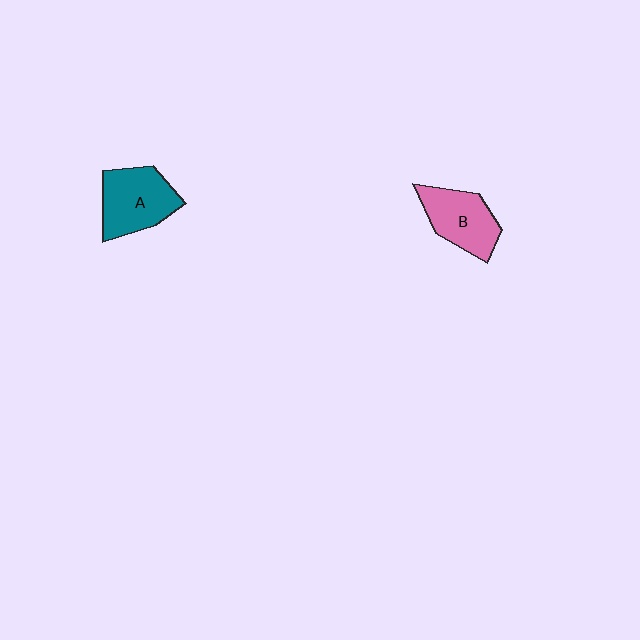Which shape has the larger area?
Shape A (teal).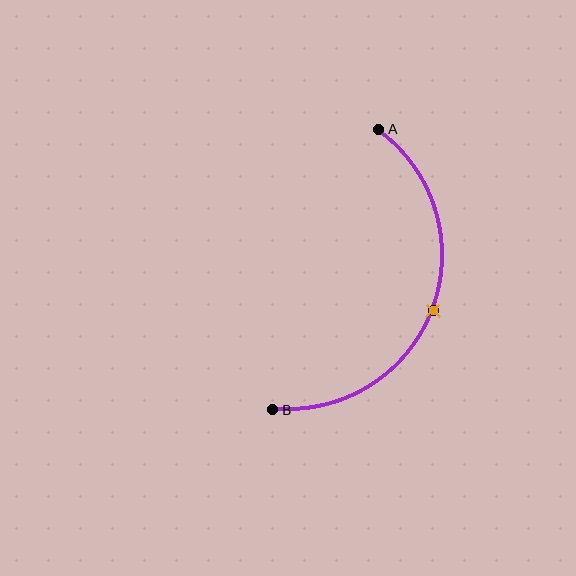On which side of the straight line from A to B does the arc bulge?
The arc bulges to the right of the straight line connecting A and B.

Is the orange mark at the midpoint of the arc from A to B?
Yes. The orange mark lies on the arc at equal arc-length from both A and B — it is the arc midpoint.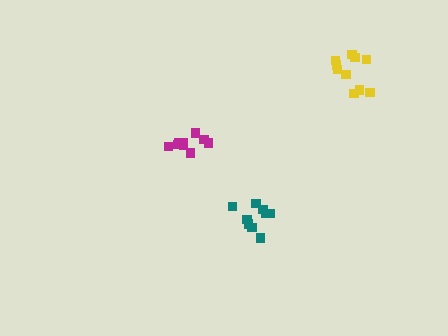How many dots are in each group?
Group 1: 10 dots, Group 2: 9 dots, Group 3: 9 dots (28 total).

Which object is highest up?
The yellow cluster is topmost.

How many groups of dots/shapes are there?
There are 3 groups.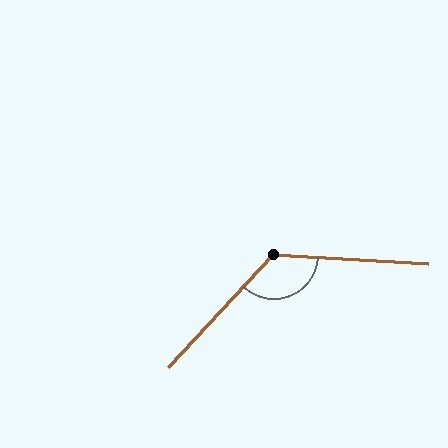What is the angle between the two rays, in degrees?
Approximately 130 degrees.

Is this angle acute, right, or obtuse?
It is obtuse.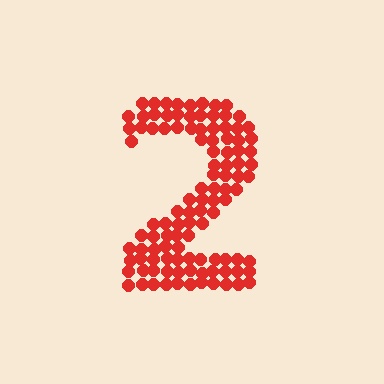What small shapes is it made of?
It is made of small circles.